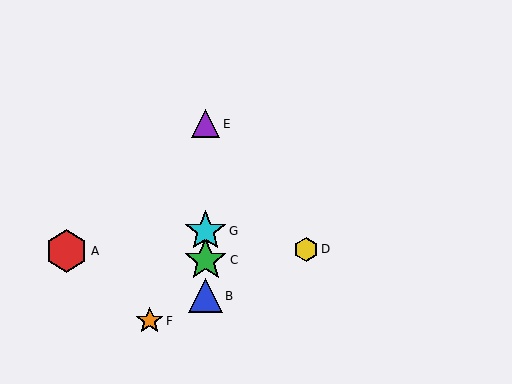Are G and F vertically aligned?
No, G is at x≈206 and F is at x≈150.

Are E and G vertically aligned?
Yes, both are at x≈206.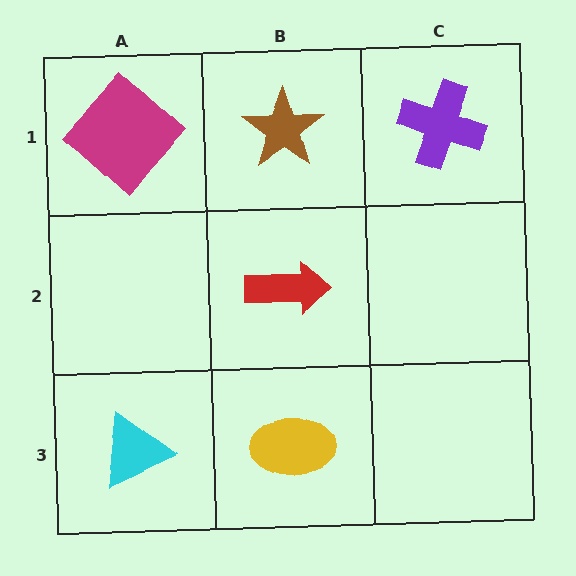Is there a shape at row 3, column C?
No, that cell is empty.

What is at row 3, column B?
A yellow ellipse.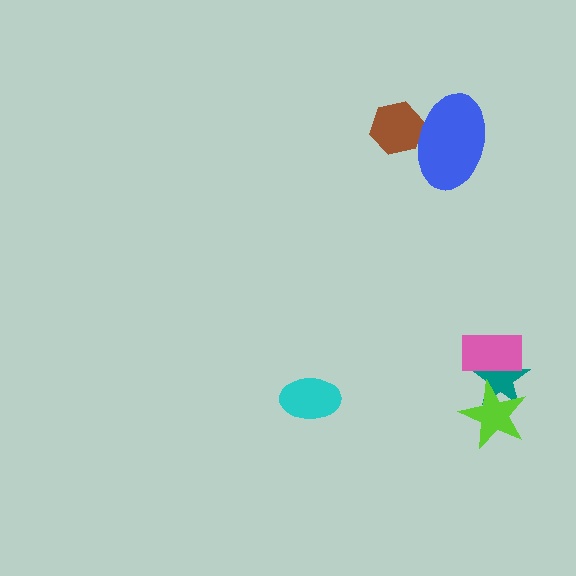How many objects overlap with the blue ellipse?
1 object overlaps with the blue ellipse.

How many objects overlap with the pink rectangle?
1 object overlaps with the pink rectangle.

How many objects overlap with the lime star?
1 object overlaps with the lime star.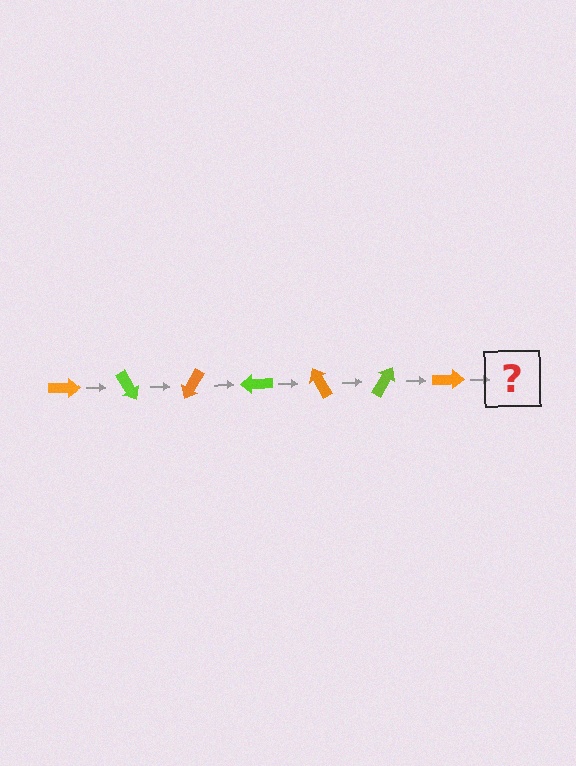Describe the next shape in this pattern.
It should be a lime arrow, rotated 420 degrees from the start.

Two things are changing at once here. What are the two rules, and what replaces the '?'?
The two rules are that it rotates 60 degrees each step and the color cycles through orange and lime. The '?' should be a lime arrow, rotated 420 degrees from the start.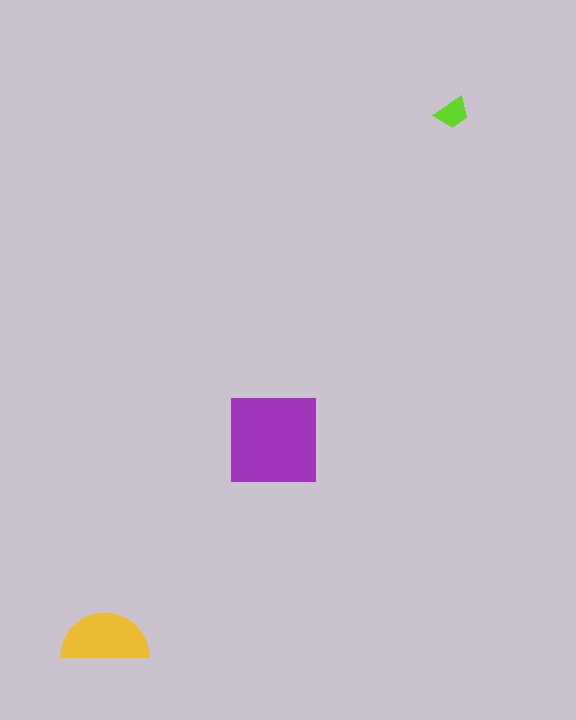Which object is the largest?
The purple square.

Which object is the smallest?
The lime trapezoid.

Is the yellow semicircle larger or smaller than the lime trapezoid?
Larger.